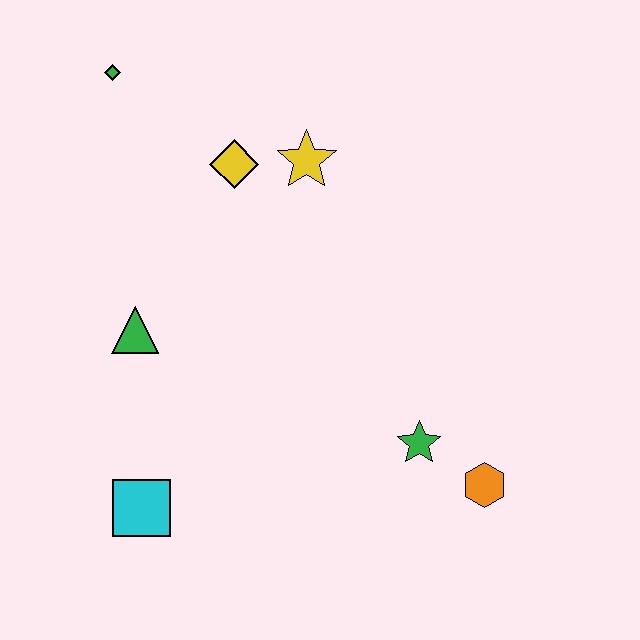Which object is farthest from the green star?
The green diamond is farthest from the green star.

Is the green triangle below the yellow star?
Yes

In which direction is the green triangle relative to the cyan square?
The green triangle is above the cyan square.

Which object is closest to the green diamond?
The yellow diamond is closest to the green diamond.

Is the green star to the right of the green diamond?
Yes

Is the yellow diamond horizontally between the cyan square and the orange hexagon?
Yes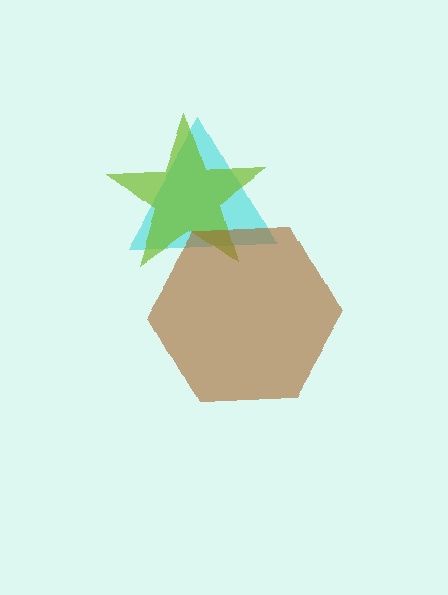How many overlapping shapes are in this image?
There are 3 overlapping shapes in the image.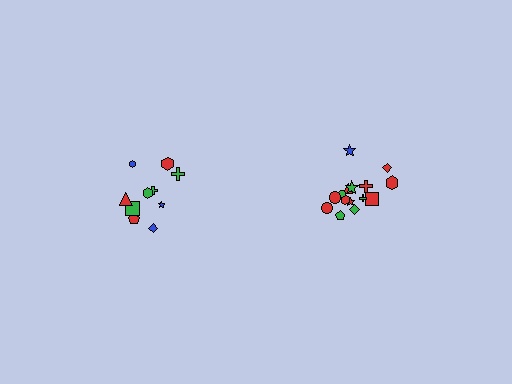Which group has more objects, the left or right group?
The right group.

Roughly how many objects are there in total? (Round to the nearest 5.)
Roughly 25 objects in total.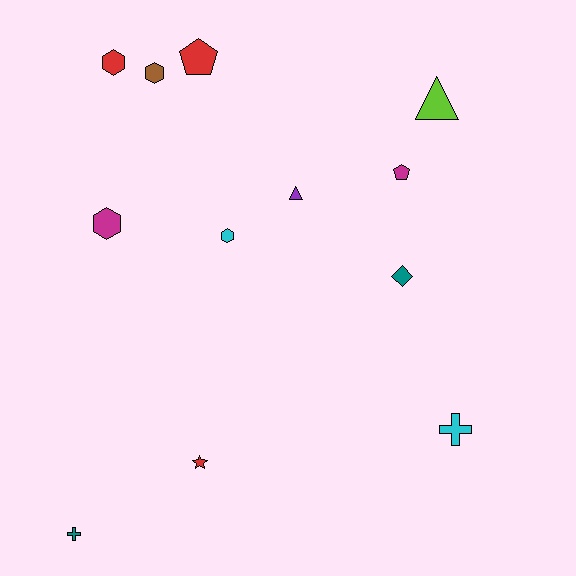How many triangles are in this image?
There are 2 triangles.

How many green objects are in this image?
There are no green objects.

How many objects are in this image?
There are 12 objects.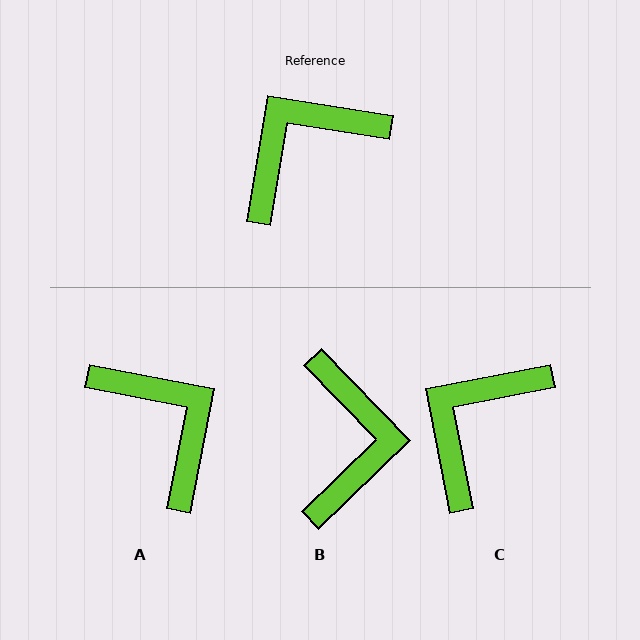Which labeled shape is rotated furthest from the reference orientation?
B, about 127 degrees away.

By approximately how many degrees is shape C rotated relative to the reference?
Approximately 20 degrees counter-clockwise.